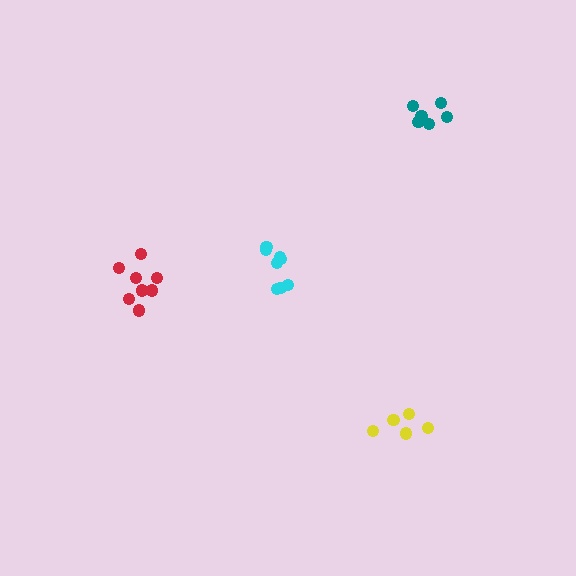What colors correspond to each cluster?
The clusters are colored: yellow, teal, cyan, red.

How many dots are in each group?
Group 1: 5 dots, Group 2: 6 dots, Group 3: 8 dots, Group 4: 8 dots (27 total).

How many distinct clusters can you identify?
There are 4 distinct clusters.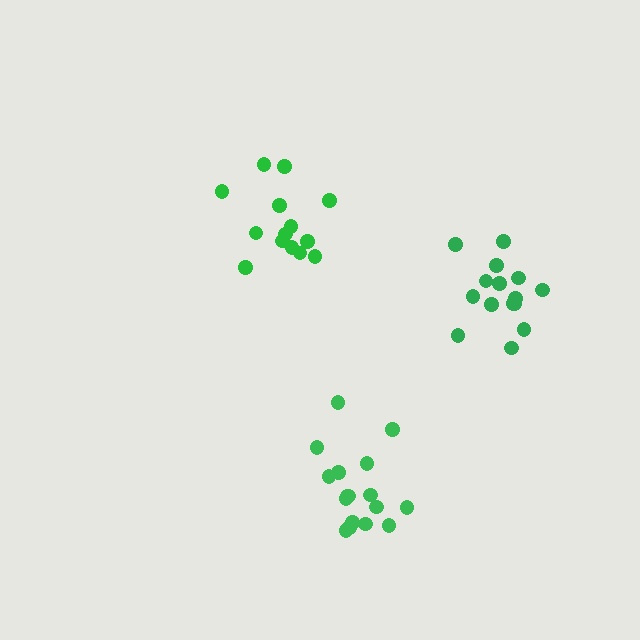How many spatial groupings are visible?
There are 3 spatial groupings.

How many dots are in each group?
Group 1: 17 dots, Group 2: 14 dots, Group 3: 15 dots (46 total).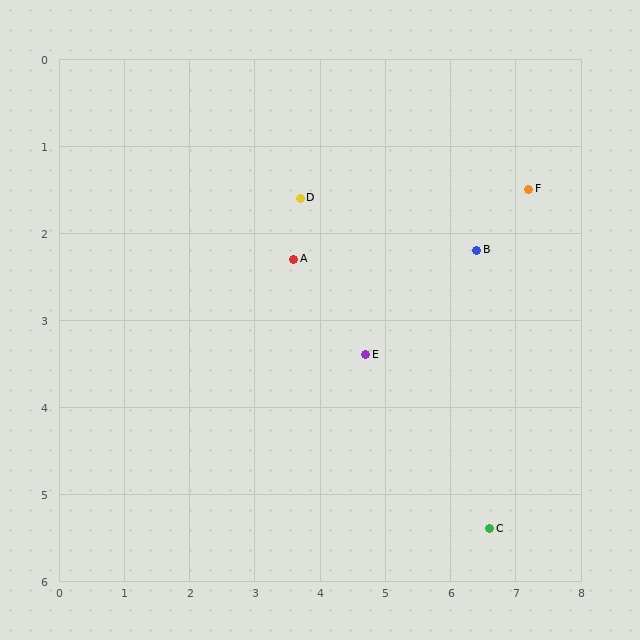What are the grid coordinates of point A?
Point A is at approximately (3.6, 2.3).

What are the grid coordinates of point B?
Point B is at approximately (6.4, 2.2).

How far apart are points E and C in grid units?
Points E and C are about 2.8 grid units apart.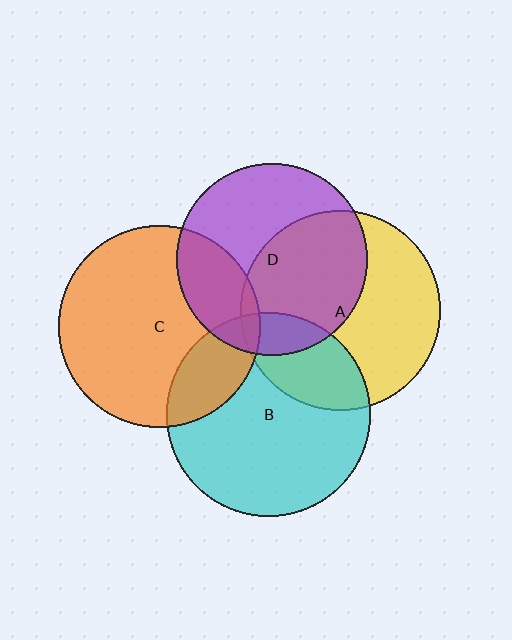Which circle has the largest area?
Circle B (cyan).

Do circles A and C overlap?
Yes.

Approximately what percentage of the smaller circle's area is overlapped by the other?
Approximately 5%.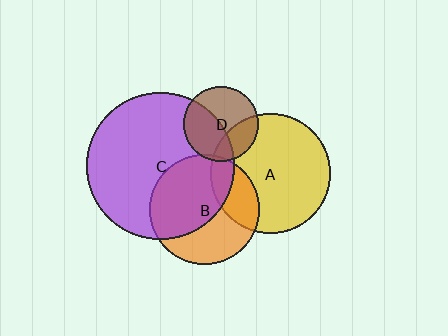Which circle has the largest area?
Circle C (purple).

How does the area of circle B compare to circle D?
Approximately 2.2 times.